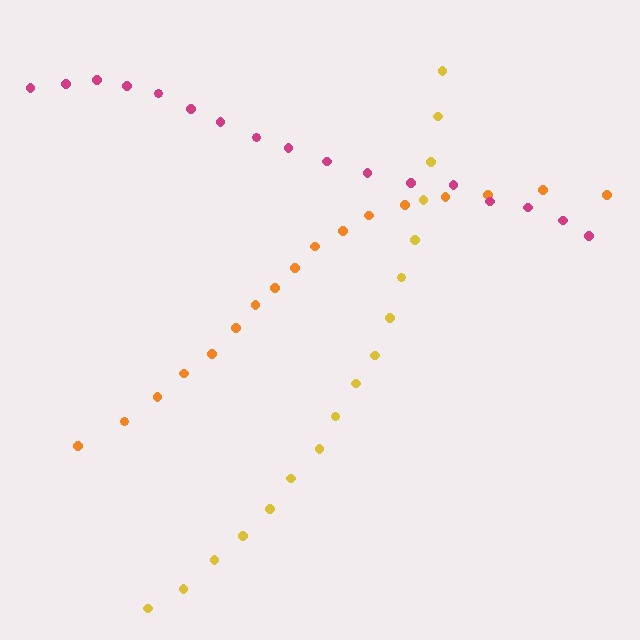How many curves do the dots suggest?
There are 3 distinct paths.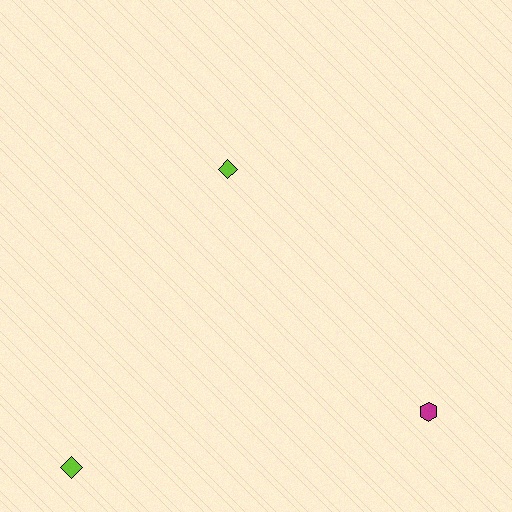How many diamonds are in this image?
There are 2 diamonds.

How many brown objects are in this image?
There are no brown objects.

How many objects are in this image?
There are 3 objects.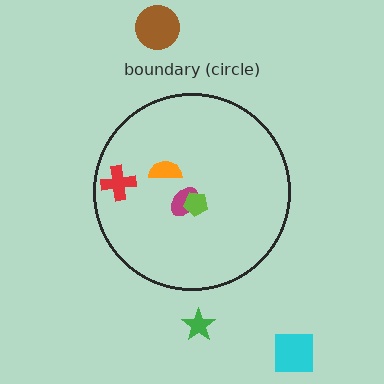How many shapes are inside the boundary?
4 inside, 3 outside.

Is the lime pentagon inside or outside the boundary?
Inside.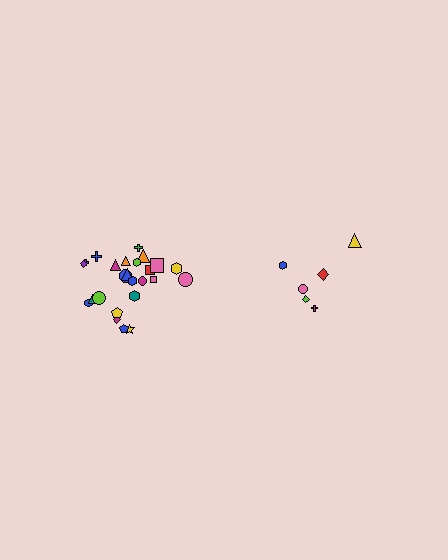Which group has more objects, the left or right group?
The left group.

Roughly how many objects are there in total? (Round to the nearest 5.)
Roughly 30 objects in total.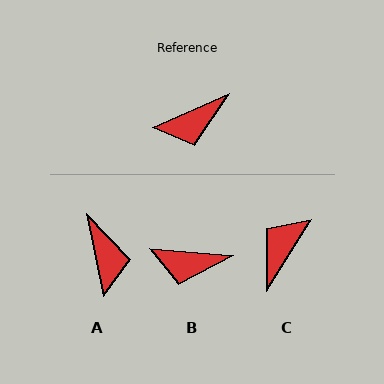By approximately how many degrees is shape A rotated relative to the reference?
Approximately 77 degrees counter-clockwise.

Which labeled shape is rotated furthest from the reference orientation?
C, about 146 degrees away.